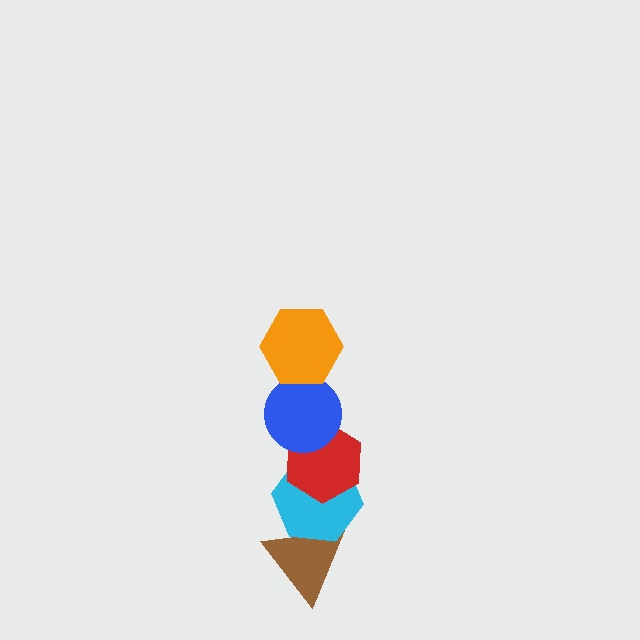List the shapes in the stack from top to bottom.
From top to bottom: the orange hexagon, the blue circle, the red hexagon, the cyan hexagon, the brown triangle.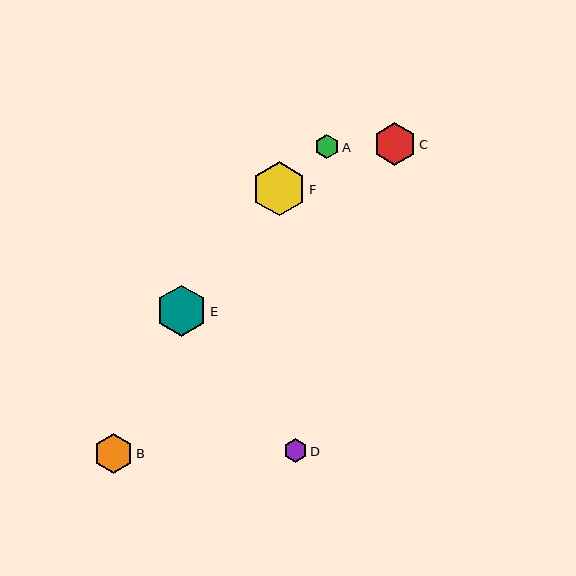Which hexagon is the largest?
Hexagon F is the largest with a size of approximately 54 pixels.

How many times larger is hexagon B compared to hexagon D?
Hexagon B is approximately 1.7 times the size of hexagon D.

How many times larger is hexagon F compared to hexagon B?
Hexagon F is approximately 1.4 times the size of hexagon B.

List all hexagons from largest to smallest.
From largest to smallest: F, E, C, B, A, D.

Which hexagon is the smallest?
Hexagon D is the smallest with a size of approximately 23 pixels.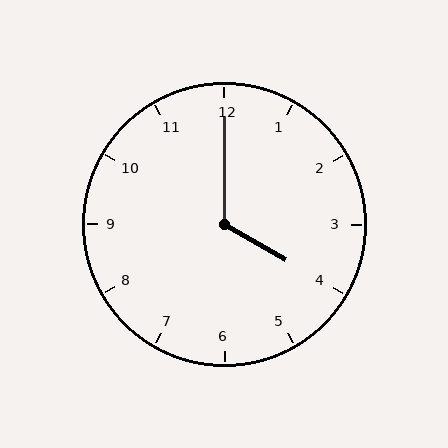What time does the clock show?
4:00.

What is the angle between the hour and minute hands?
Approximately 120 degrees.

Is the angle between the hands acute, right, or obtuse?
It is obtuse.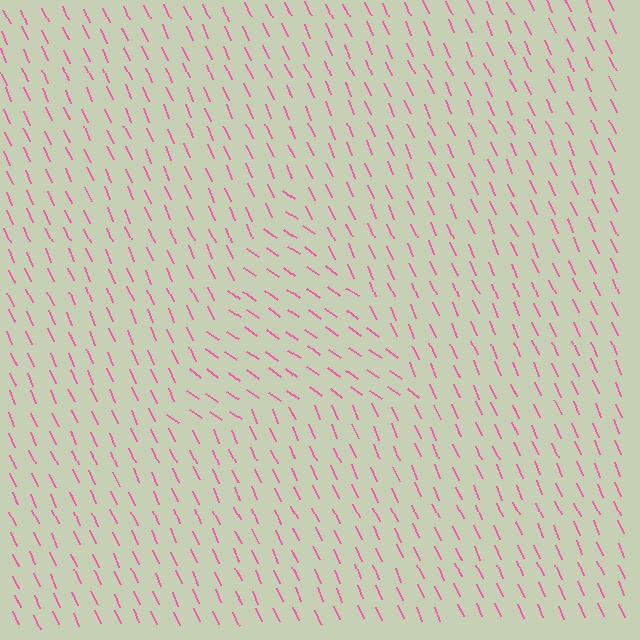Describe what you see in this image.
The image is filled with small pink line segments. A triangle region in the image has lines oriented differently from the surrounding lines, creating a visible texture boundary.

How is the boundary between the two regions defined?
The boundary is defined purely by a change in line orientation (approximately 32 degrees difference). All lines are the same color and thickness.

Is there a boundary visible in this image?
Yes, there is a texture boundary formed by a change in line orientation.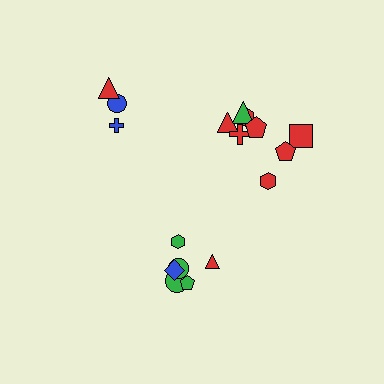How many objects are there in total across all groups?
There are 17 objects.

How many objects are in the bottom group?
There are 6 objects.